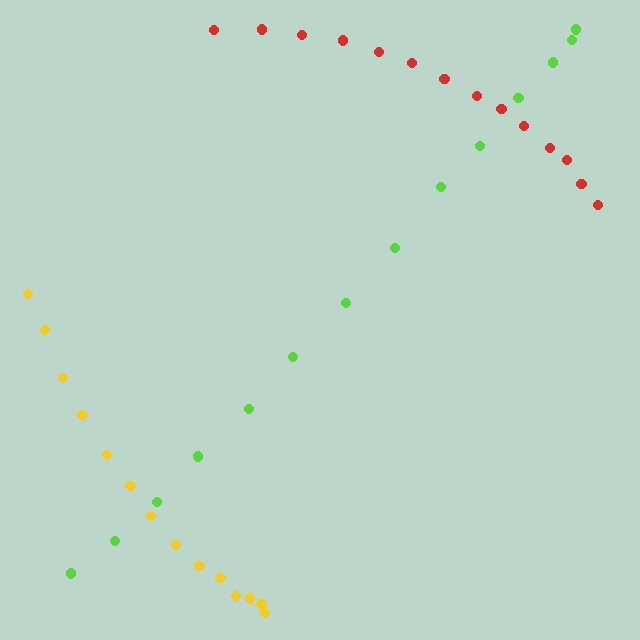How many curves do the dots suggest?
There are 3 distinct paths.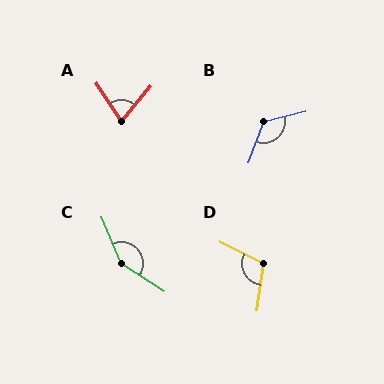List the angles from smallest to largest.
A (73°), D (109°), B (125°), C (145°).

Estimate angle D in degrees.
Approximately 109 degrees.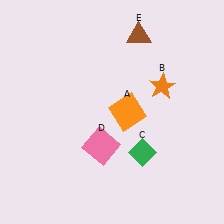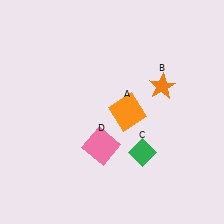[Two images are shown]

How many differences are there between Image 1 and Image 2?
There is 1 difference between the two images.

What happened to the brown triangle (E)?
The brown triangle (E) was removed in Image 2. It was in the top-right area of Image 1.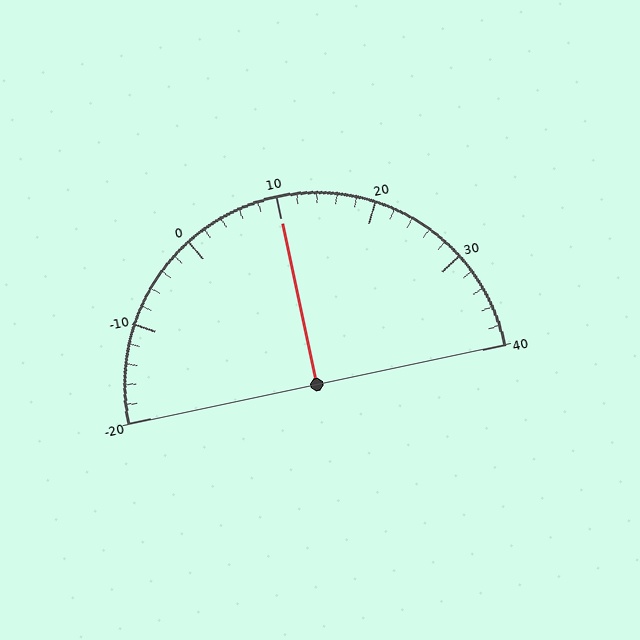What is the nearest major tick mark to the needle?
The nearest major tick mark is 10.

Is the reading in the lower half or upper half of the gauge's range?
The reading is in the upper half of the range (-20 to 40).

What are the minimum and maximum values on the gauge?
The gauge ranges from -20 to 40.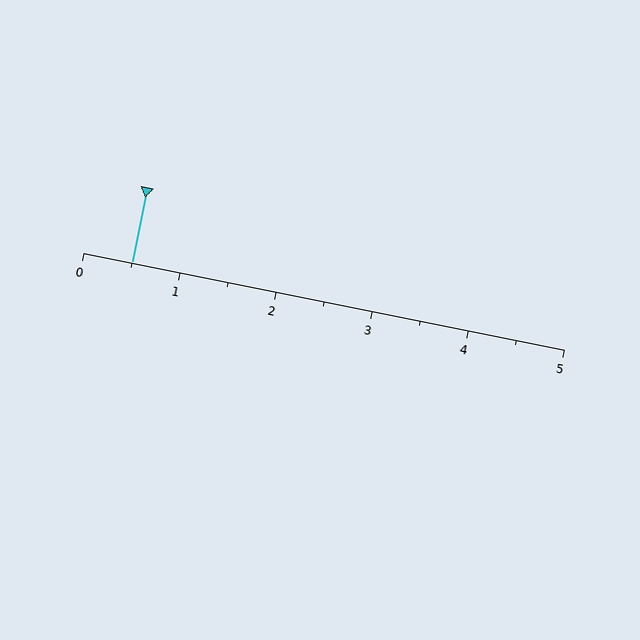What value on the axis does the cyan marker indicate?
The marker indicates approximately 0.5.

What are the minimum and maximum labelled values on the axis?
The axis runs from 0 to 5.